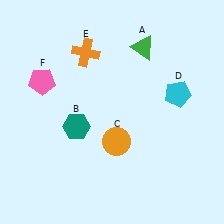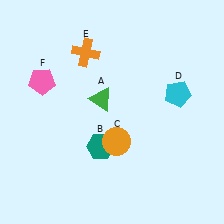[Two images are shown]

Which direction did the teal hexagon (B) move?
The teal hexagon (B) moved right.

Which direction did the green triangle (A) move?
The green triangle (A) moved down.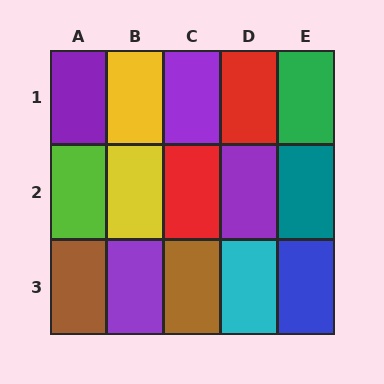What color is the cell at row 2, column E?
Teal.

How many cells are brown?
2 cells are brown.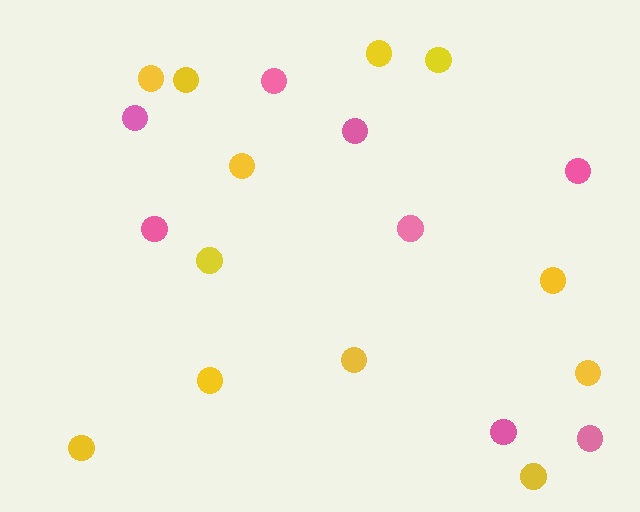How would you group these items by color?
There are 2 groups: one group of pink circles (8) and one group of yellow circles (12).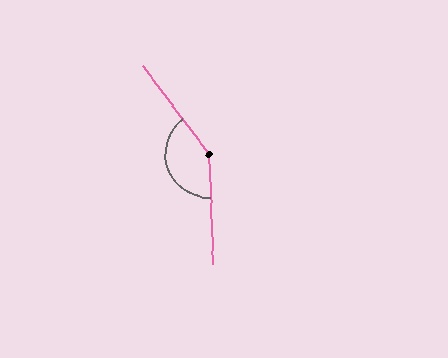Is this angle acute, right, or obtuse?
It is obtuse.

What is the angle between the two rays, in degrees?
Approximately 145 degrees.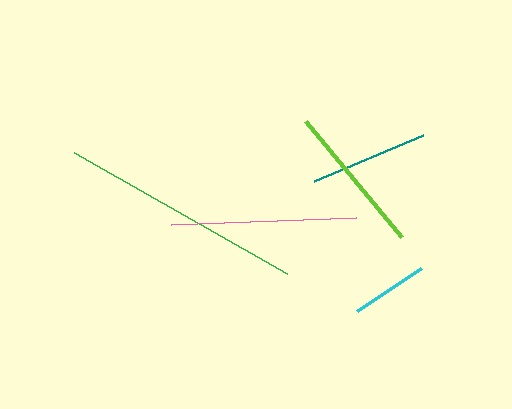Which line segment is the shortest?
The cyan line is the shortest at approximately 77 pixels.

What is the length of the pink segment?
The pink segment is approximately 186 pixels long.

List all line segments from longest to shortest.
From longest to shortest: green, pink, lime, teal, cyan.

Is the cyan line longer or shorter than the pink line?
The pink line is longer than the cyan line.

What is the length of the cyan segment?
The cyan segment is approximately 77 pixels long.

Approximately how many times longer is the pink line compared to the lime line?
The pink line is approximately 1.2 times the length of the lime line.